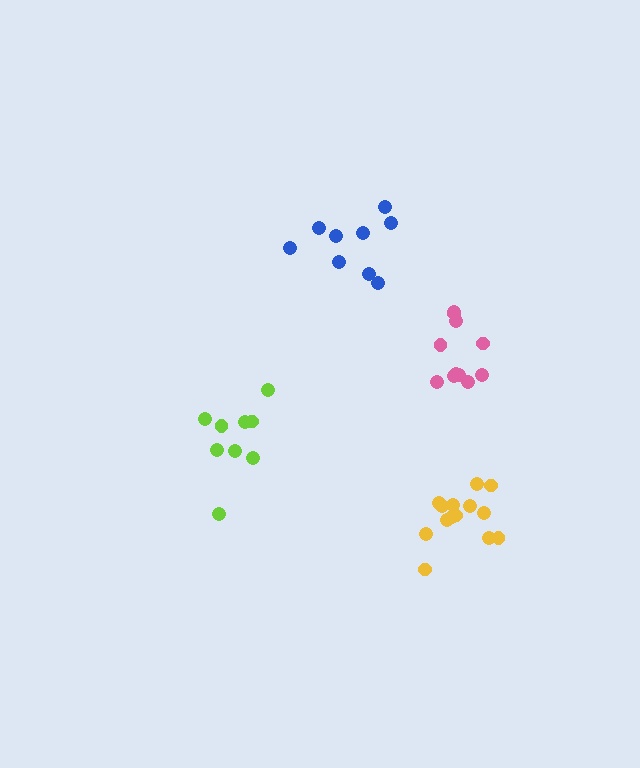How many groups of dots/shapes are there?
There are 4 groups.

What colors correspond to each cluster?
The clusters are colored: lime, blue, pink, yellow.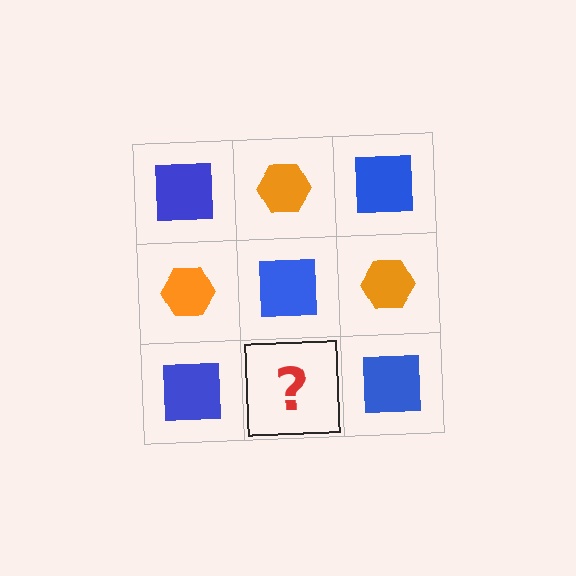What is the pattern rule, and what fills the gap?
The rule is that it alternates blue square and orange hexagon in a checkerboard pattern. The gap should be filled with an orange hexagon.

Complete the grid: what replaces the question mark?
The question mark should be replaced with an orange hexagon.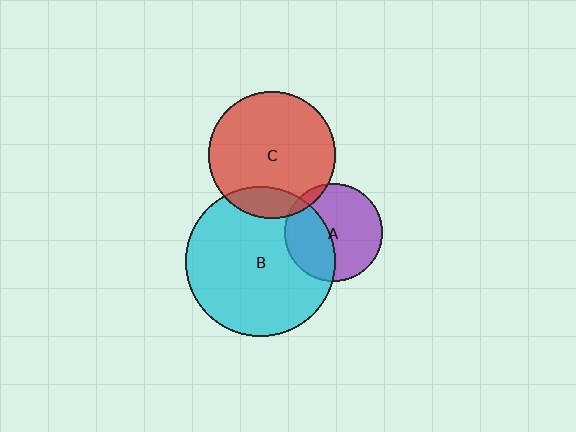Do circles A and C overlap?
Yes.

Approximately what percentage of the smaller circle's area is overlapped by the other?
Approximately 5%.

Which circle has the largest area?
Circle B (cyan).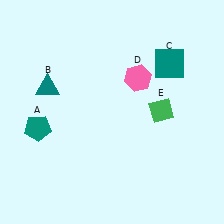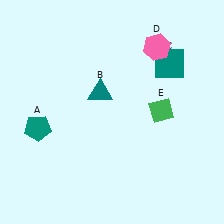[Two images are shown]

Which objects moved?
The objects that moved are: the teal triangle (B), the pink hexagon (D).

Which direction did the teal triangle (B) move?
The teal triangle (B) moved right.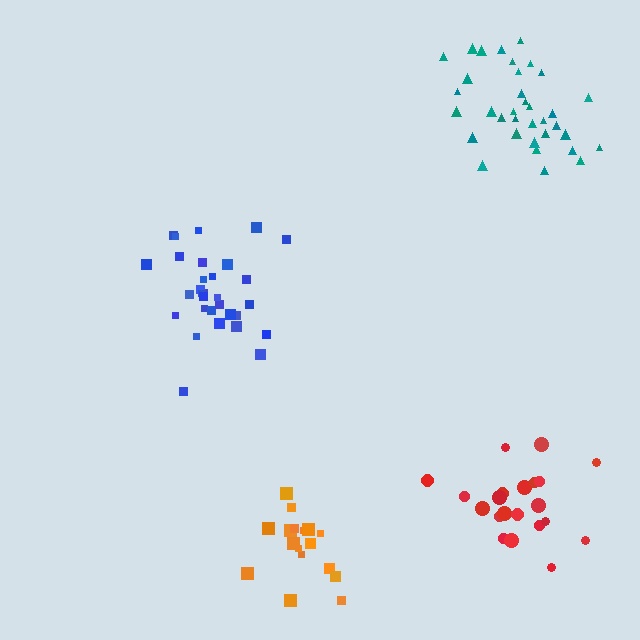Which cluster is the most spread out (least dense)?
Orange.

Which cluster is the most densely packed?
Teal.